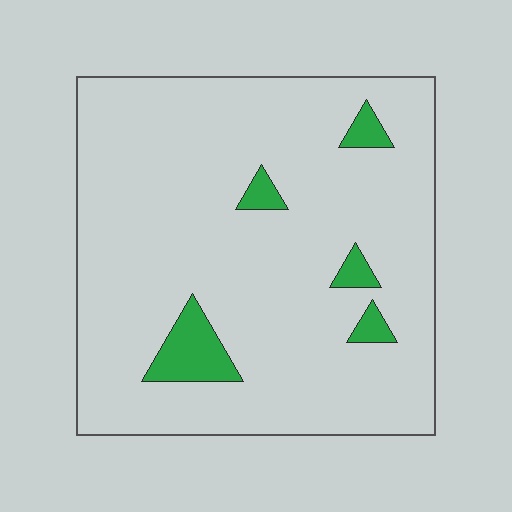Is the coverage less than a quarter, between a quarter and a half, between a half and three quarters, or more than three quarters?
Less than a quarter.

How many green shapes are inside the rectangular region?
5.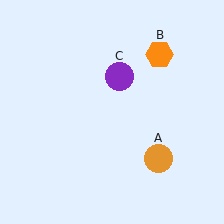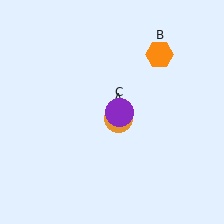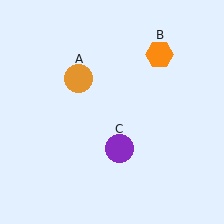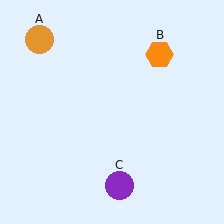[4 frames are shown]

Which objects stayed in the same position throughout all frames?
Orange hexagon (object B) remained stationary.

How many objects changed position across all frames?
2 objects changed position: orange circle (object A), purple circle (object C).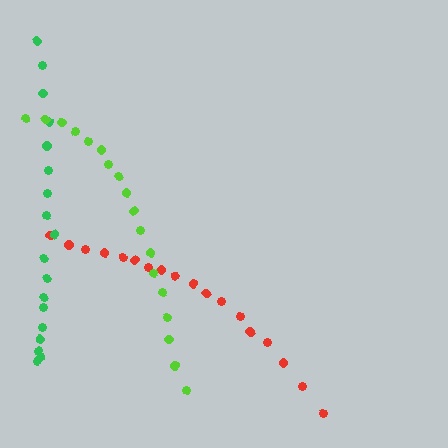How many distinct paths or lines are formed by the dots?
There are 3 distinct paths.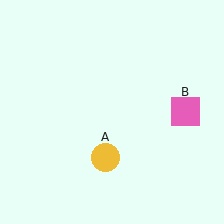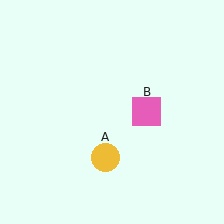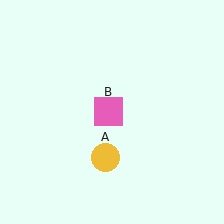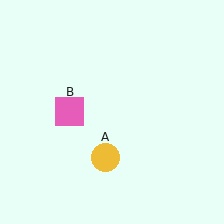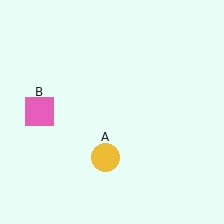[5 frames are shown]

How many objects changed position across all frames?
1 object changed position: pink square (object B).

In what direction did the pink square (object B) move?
The pink square (object B) moved left.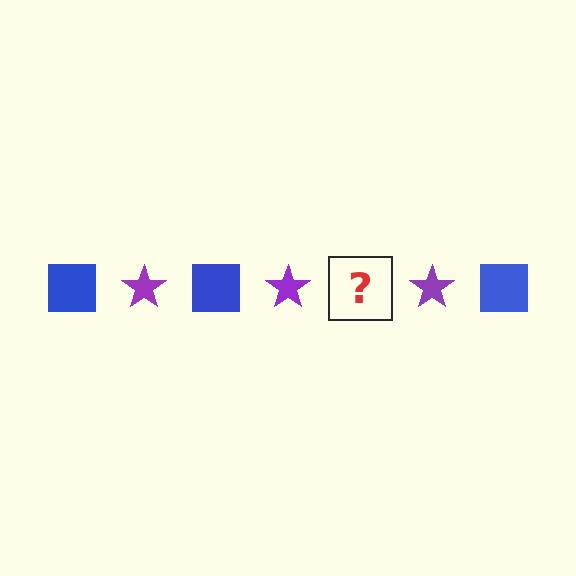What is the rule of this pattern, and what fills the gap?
The rule is that the pattern alternates between blue square and purple star. The gap should be filled with a blue square.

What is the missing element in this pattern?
The missing element is a blue square.